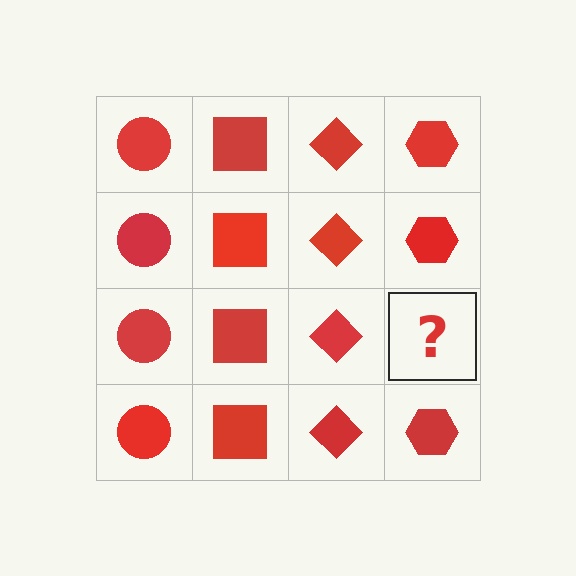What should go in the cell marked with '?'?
The missing cell should contain a red hexagon.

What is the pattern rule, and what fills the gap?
The rule is that each column has a consistent shape. The gap should be filled with a red hexagon.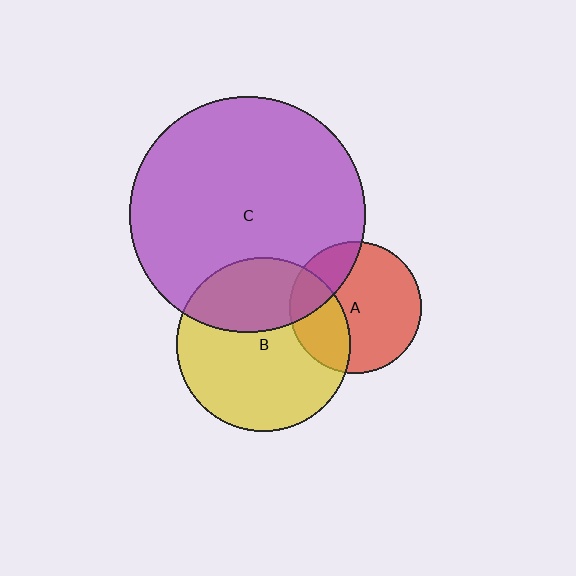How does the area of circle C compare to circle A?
Approximately 3.2 times.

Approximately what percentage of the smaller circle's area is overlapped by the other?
Approximately 30%.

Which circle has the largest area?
Circle C (purple).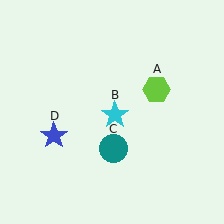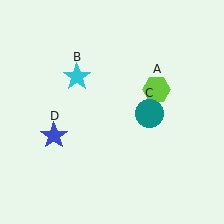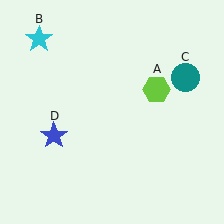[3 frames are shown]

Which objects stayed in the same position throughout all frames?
Lime hexagon (object A) and blue star (object D) remained stationary.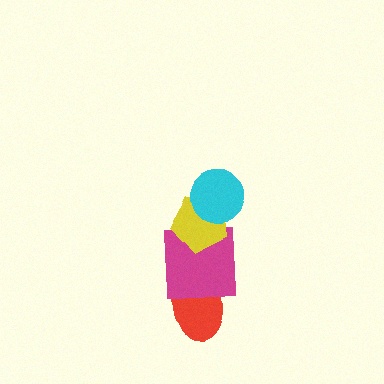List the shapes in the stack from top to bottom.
From top to bottom: the cyan circle, the yellow pentagon, the magenta square, the red ellipse.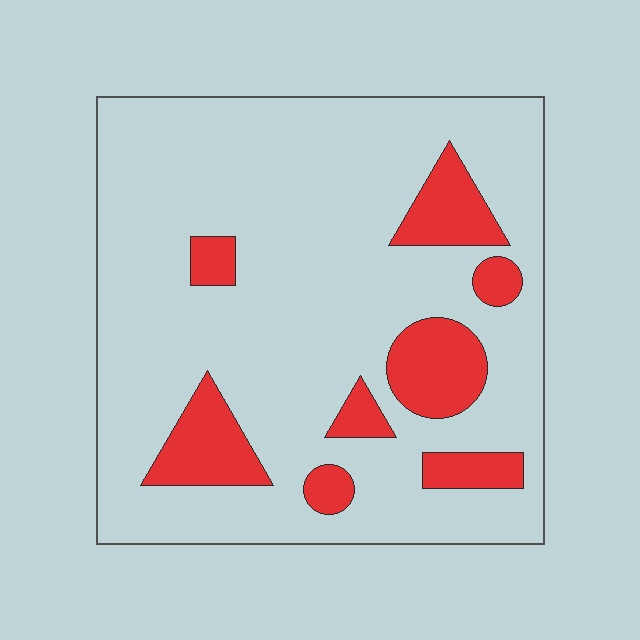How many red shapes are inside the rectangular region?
8.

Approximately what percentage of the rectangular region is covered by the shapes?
Approximately 15%.